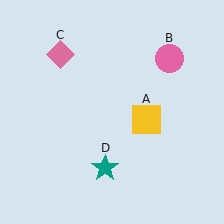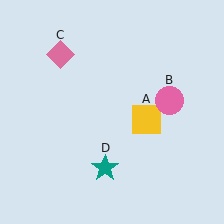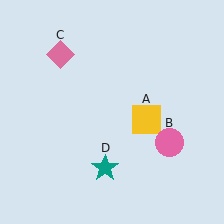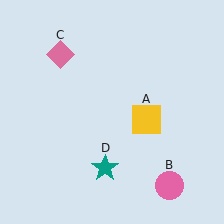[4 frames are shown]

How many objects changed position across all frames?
1 object changed position: pink circle (object B).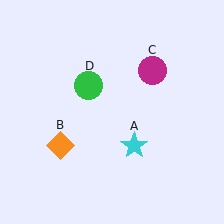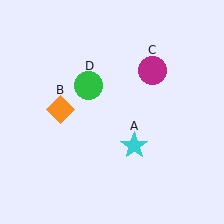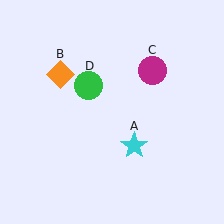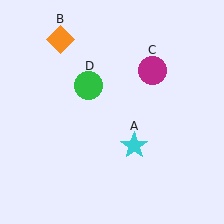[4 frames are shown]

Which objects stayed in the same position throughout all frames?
Cyan star (object A) and magenta circle (object C) and green circle (object D) remained stationary.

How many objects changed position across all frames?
1 object changed position: orange diamond (object B).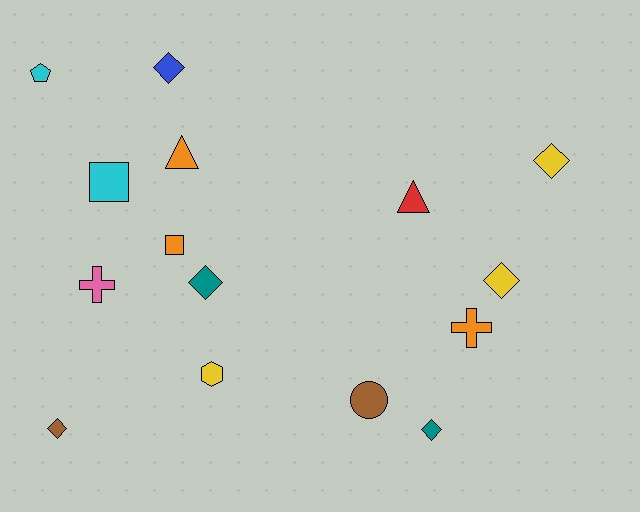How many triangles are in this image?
There are 2 triangles.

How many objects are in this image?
There are 15 objects.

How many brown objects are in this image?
There are 2 brown objects.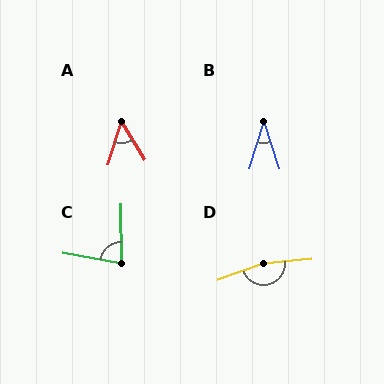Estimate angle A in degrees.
Approximately 48 degrees.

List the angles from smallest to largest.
B (36°), A (48°), C (79°), D (165°).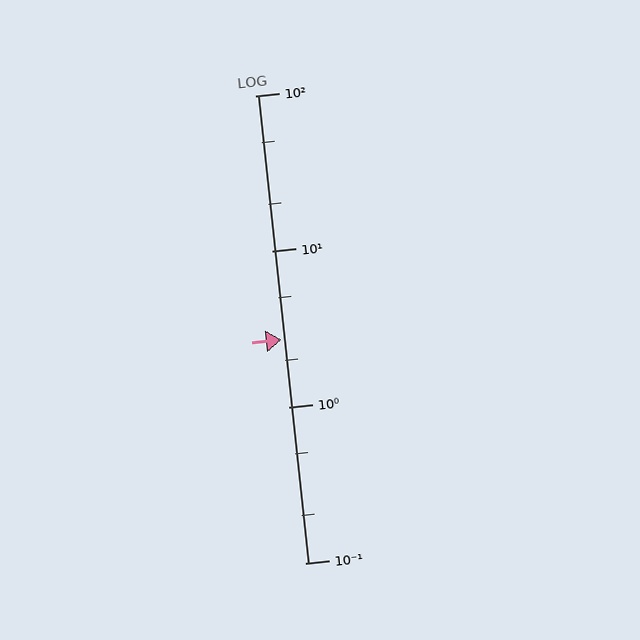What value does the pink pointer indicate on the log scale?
The pointer indicates approximately 2.7.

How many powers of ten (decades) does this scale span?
The scale spans 3 decades, from 0.1 to 100.